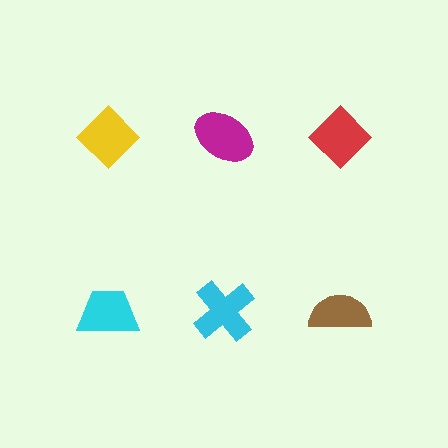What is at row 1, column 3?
A red diamond.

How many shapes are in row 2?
3 shapes.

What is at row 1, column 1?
A yellow diamond.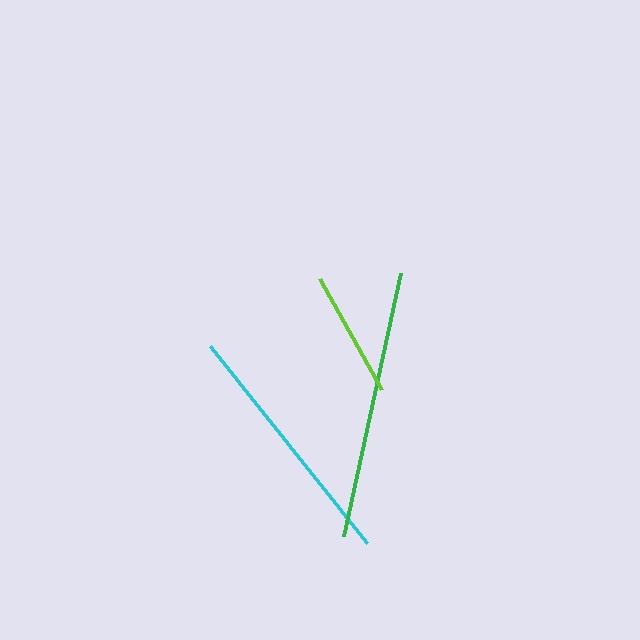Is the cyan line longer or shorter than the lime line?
The cyan line is longer than the lime line.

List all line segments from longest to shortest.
From longest to shortest: green, cyan, lime.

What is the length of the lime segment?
The lime segment is approximately 127 pixels long.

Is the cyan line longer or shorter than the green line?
The green line is longer than the cyan line.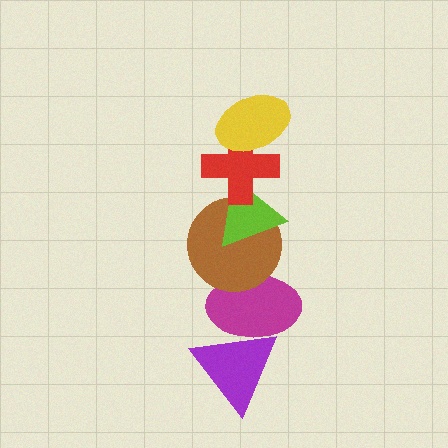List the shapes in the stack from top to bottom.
From top to bottom: the yellow ellipse, the red cross, the lime triangle, the brown circle, the magenta ellipse, the purple triangle.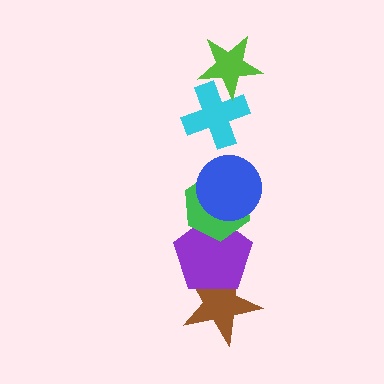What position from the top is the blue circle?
The blue circle is 3rd from the top.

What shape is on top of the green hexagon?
The blue circle is on top of the green hexagon.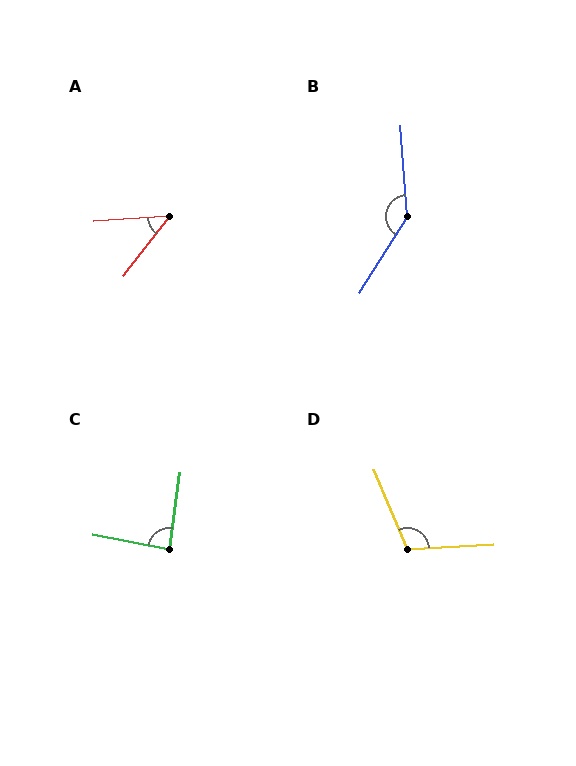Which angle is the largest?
B, at approximately 144 degrees.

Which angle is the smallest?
A, at approximately 49 degrees.